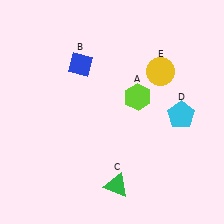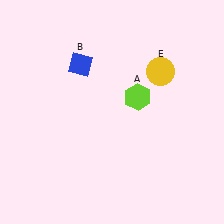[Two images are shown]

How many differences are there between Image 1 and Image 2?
There are 2 differences between the two images.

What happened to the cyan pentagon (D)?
The cyan pentagon (D) was removed in Image 2. It was in the bottom-right area of Image 1.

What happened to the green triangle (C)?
The green triangle (C) was removed in Image 2. It was in the bottom-right area of Image 1.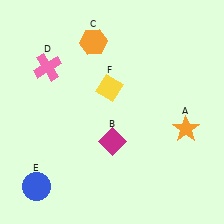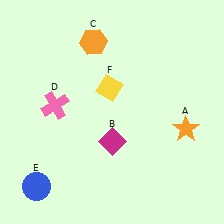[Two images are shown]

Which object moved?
The pink cross (D) moved down.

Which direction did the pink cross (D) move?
The pink cross (D) moved down.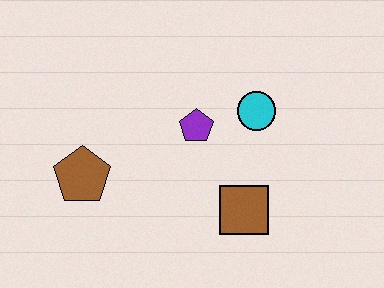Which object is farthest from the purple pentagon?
The brown pentagon is farthest from the purple pentagon.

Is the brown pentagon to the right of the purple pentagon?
No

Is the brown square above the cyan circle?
No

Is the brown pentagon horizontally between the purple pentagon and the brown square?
No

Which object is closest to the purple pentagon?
The cyan circle is closest to the purple pentagon.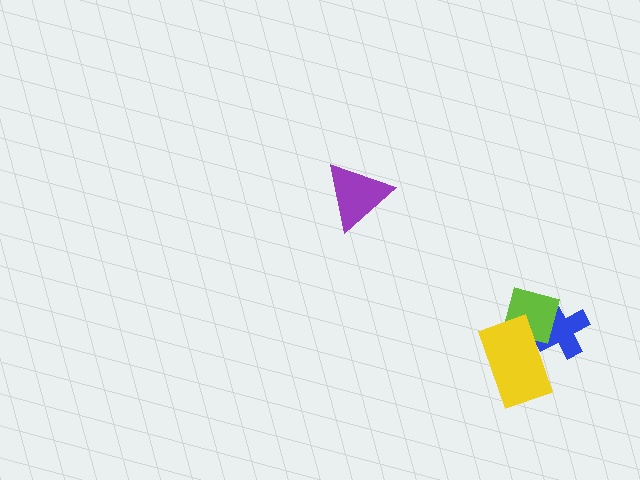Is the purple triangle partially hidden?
No, no other shape covers it.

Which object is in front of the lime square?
The yellow rectangle is in front of the lime square.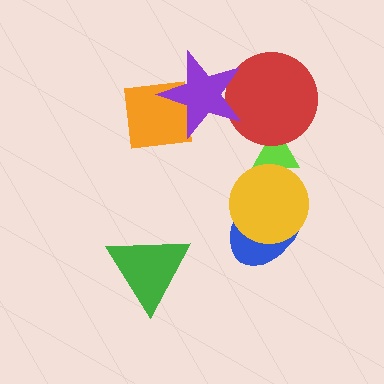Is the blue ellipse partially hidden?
Yes, it is partially covered by another shape.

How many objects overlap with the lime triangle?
2 objects overlap with the lime triangle.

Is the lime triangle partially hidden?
Yes, it is partially covered by another shape.